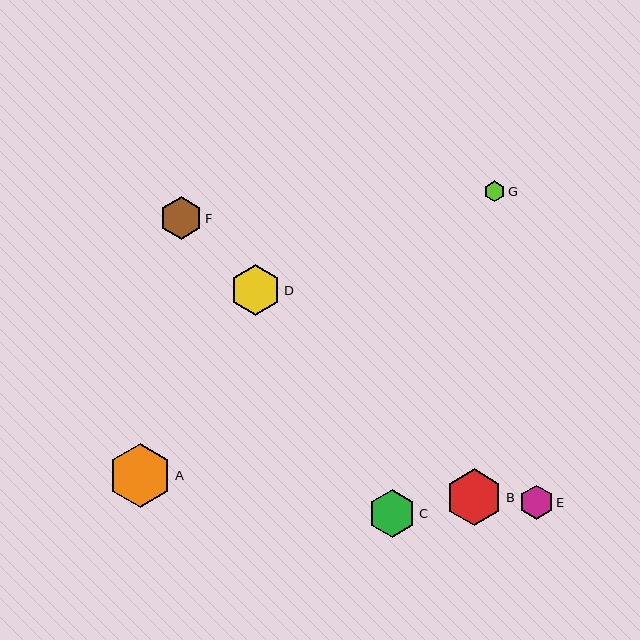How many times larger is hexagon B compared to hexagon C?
Hexagon B is approximately 1.2 times the size of hexagon C.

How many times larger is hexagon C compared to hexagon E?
Hexagon C is approximately 1.4 times the size of hexagon E.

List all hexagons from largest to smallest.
From largest to smallest: A, B, D, C, F, E, G.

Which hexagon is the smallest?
Hexagon G is the smallest with a size of approximately 21 pixels.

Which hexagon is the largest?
Hexagon A is the largest with a size of approximately 64 pixels.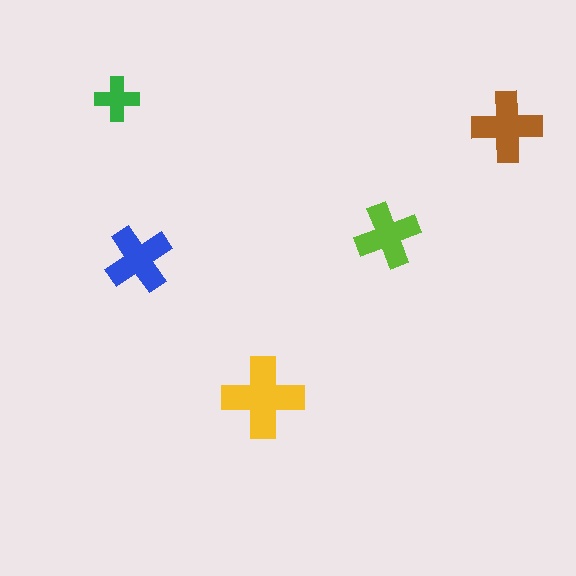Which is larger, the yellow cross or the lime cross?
The yellow one.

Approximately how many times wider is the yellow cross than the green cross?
About 2 times wider.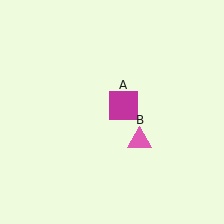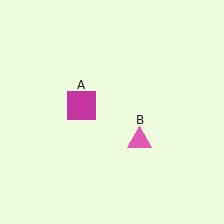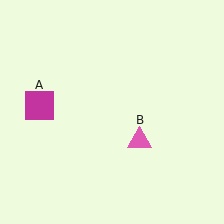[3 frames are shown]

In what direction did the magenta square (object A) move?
The magenta square (object A) moved left.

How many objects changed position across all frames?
1 object changed position: magenta square (object A).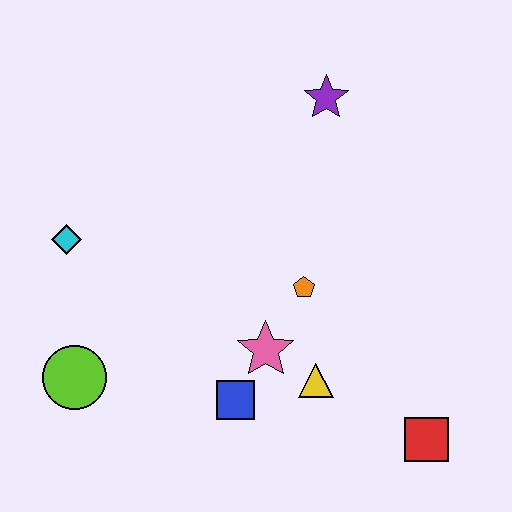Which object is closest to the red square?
The yellow triangle is closest to the red square.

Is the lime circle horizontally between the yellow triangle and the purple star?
No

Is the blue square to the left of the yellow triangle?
Yes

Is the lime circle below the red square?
No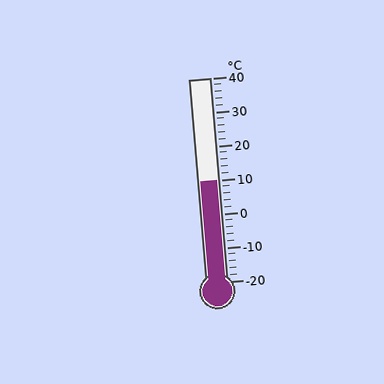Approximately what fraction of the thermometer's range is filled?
The thermometer is filled to approximately 50% of its range.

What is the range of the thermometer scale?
The thermometer scale ranges from -20°C to 40°C.